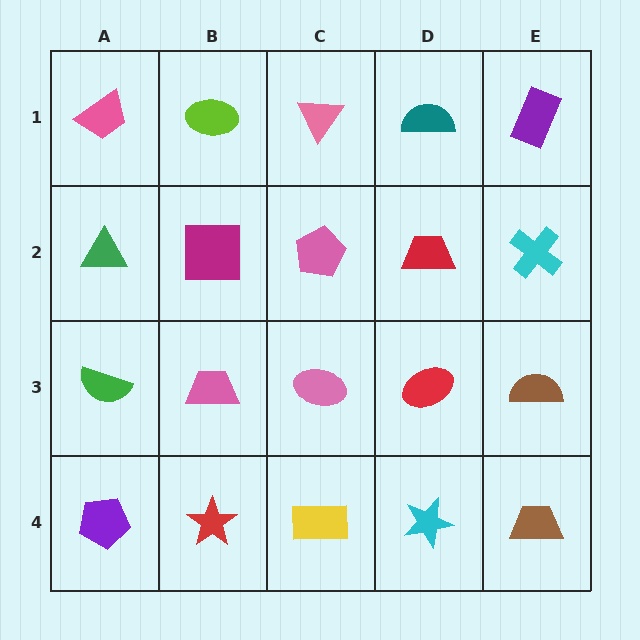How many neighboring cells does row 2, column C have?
4.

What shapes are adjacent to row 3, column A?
A green triangle (row 2, column A), a purple pentagon (row 4, column A), a pink trapezoid (row 3, column B).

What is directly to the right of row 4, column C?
A cyan star.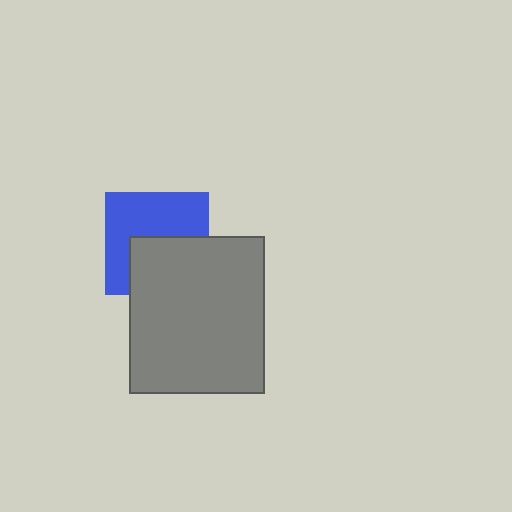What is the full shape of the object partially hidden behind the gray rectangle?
The partially hidden object is a blue square.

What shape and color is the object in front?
The object in front is a gray rectangle.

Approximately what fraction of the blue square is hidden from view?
Roughly 44% of the blue square is hidden behind the gray rectangle.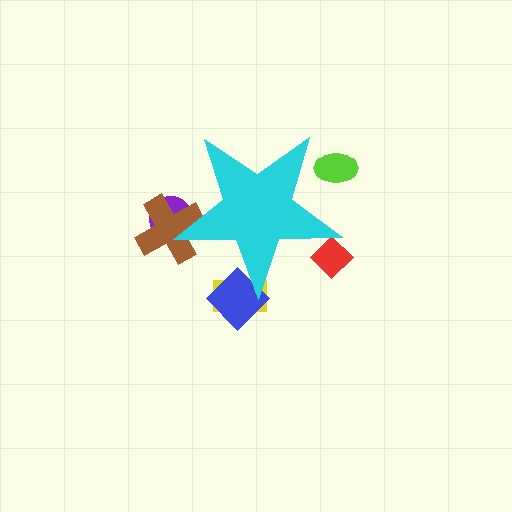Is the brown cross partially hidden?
Yes, the brown cross is partially hidden behind the cyan star.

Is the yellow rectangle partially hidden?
Yes, the yellow rectangle is partially hidden behind the cyan star.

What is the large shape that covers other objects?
A cyan star.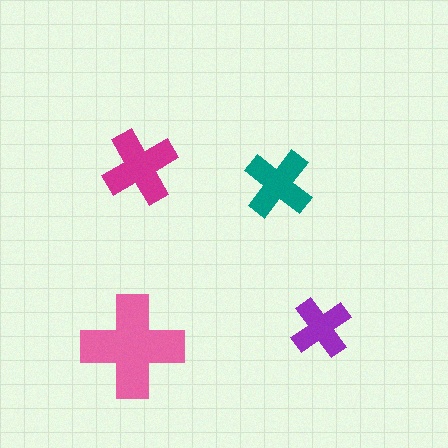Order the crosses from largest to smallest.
the pink one, the magenta one, the teal one, the purple one.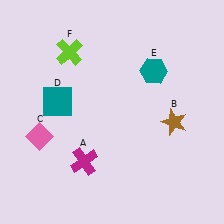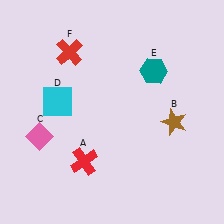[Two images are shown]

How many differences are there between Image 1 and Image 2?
There are 3 differences between the two images.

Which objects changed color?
A changed from magenta to red. D changed from teal to cyan. F changed from lime to red.